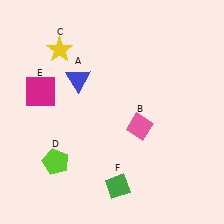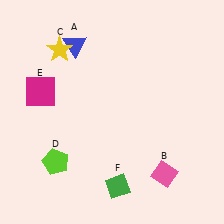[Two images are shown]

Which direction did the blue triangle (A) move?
The blue triangle (A) moved up.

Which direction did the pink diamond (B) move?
The pink diamond (B) moved down.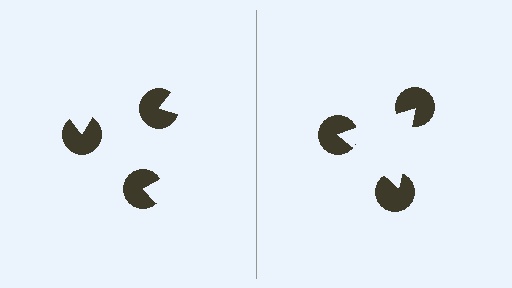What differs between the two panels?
The pac-man discs are positioned identically on both sides; only the wedge orientations differ. On the right they align to a triangle; on the left they are misaligned.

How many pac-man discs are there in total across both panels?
6 — 3 on each side.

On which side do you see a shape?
An illusory triangle appears on the right side. On the left side the wedge cuts are rotated, so no coherent shape forms.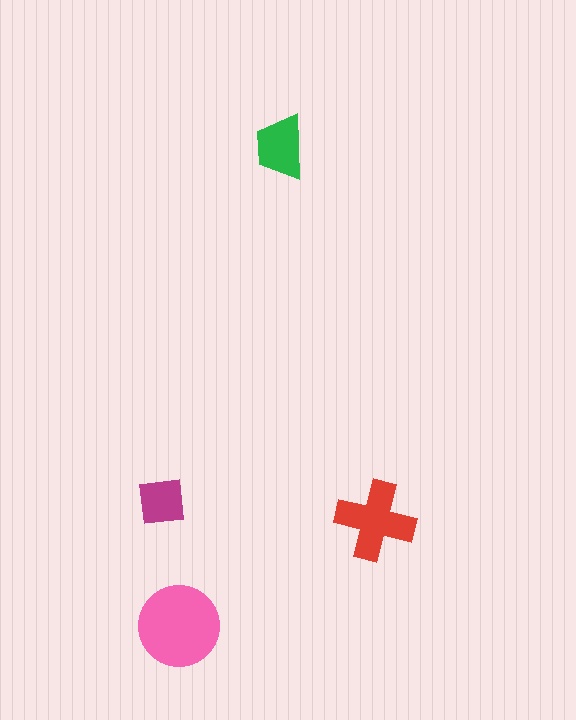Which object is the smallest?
The magenta square.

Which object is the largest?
The pink circle.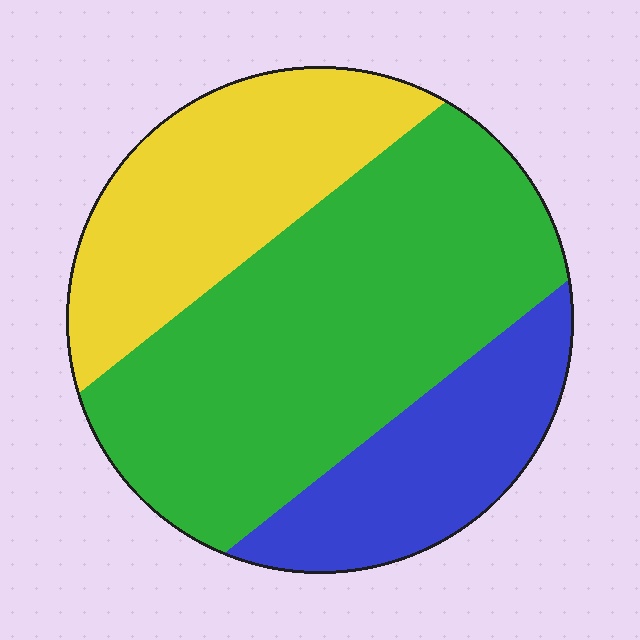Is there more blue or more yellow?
Yellow.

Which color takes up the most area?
Green, at roughly 50%.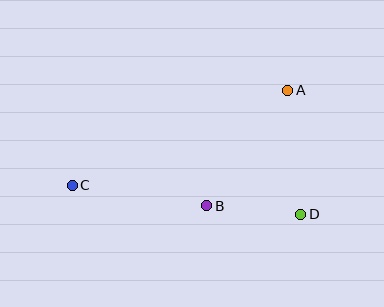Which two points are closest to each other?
Points B and D are closest to each other.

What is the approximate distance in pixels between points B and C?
The distance between B and C is approximately 136 pixels.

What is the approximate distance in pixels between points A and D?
The distance between A and D is approximately 124 pixels.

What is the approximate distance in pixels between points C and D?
The distance between C and D is approximately 231 pixels.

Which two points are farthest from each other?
Points A and C are farthest from each other.